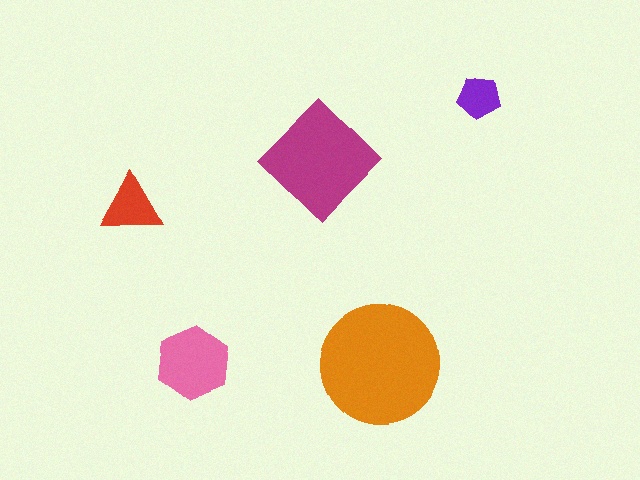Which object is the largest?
The orange circle.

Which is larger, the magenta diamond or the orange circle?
The orange circle.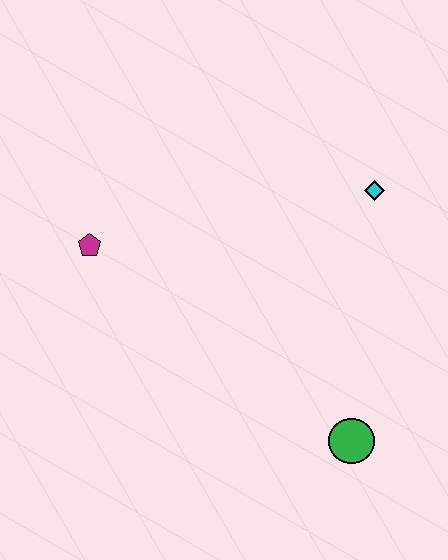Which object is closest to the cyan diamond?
The green circle is closest to the cyan diamond.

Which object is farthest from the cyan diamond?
The magenta pentagon is farthest from the cyan diamond.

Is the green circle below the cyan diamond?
Yes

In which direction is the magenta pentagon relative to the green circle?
The magenta pentagon is to the left of the green circle.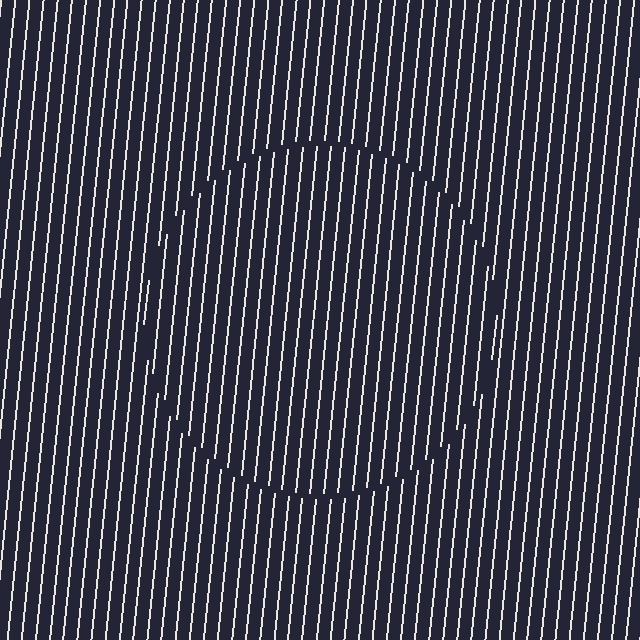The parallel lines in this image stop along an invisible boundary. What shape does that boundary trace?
An illusory circle. The interior of the shape contains the same grating, shifted by half a period — the contour is defined by the phase discontinuity where line-ends from the inner and outer gratings abut.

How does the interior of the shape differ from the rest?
The interior of the shape contains the same grating, shifted by half a period — the contour is defined by the phase discontinuity where line-ends from the inner and outer gratings abut.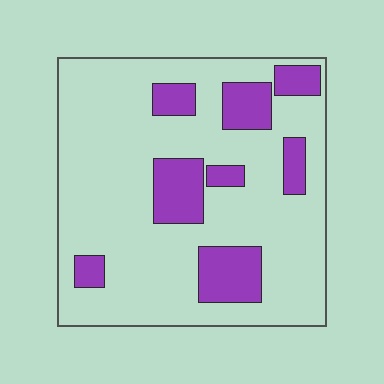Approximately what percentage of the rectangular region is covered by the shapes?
Approximately 20%.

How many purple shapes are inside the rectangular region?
8.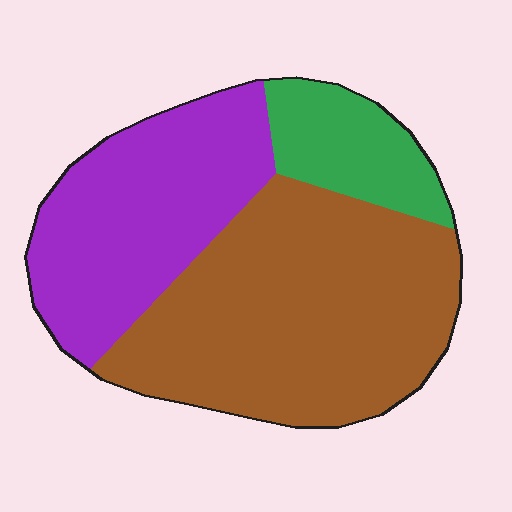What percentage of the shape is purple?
Purple takes up about one third (1/3) of the shape.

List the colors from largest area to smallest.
From largest to smallest: brown, purple, green.